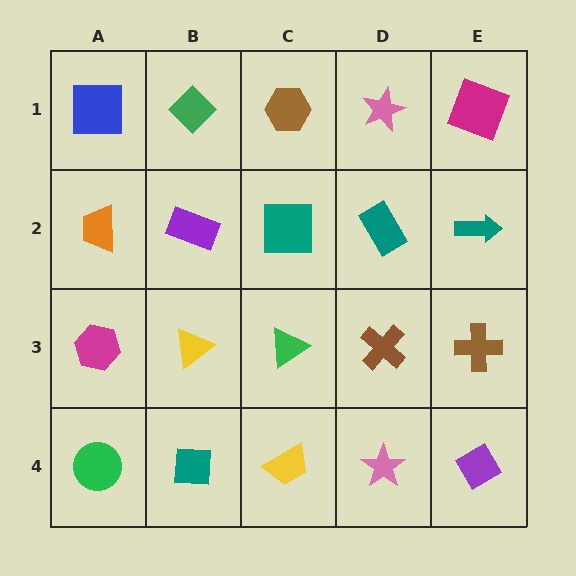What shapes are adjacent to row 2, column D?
A pink star (row 1, column D), a brown cross (row 3, column D), a teal square (row 2, column C), a teal arrow (row 2, column E).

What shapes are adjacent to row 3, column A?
An orange trapezoid (row 2, column A), a green circle (row 4, column A), a yellow triangle (row 3, column B).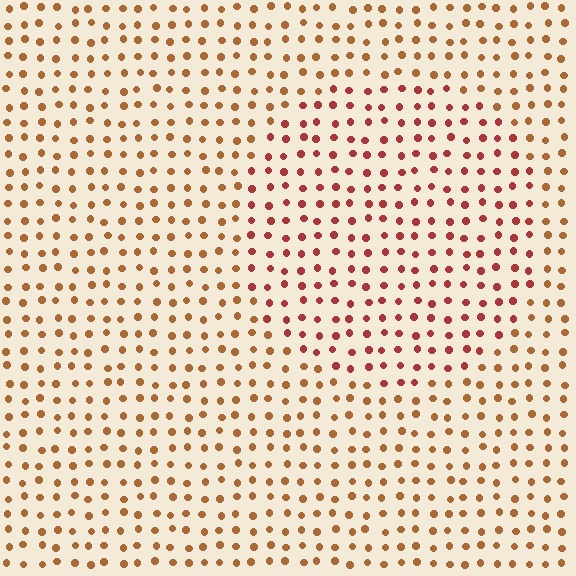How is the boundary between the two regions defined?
The boundary is defined purely by a slight shift in hue (about 29 degrees). Spacing, size, and orientation are identical on both sides.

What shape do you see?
I see a circle.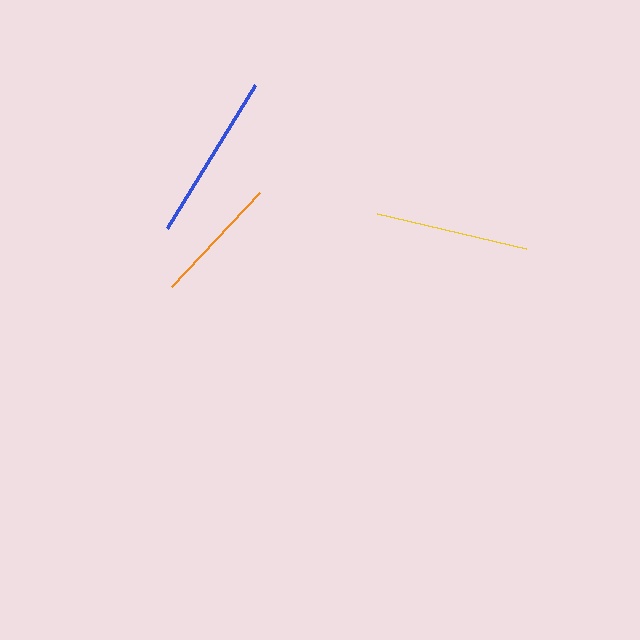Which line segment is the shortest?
The orange line is the shortest at approximately 129 pixels.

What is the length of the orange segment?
The orange segment is approximately 129 pixels long.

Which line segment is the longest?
The blue line is the longest at approximately 168 pixels.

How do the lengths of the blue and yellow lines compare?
The blue and yellow lines are approximately the same length.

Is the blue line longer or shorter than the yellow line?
The blue line is longer than the yellow line.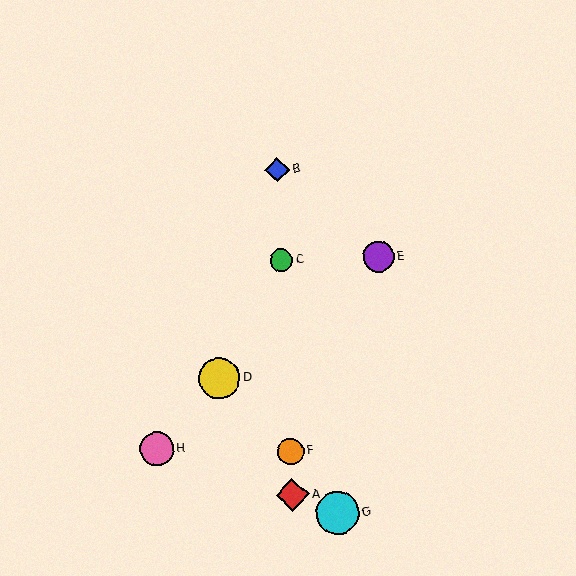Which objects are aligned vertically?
Objects A, B, C, F are aligned vertically.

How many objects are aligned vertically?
4 objects (A, B, C, F) are aligned vertically.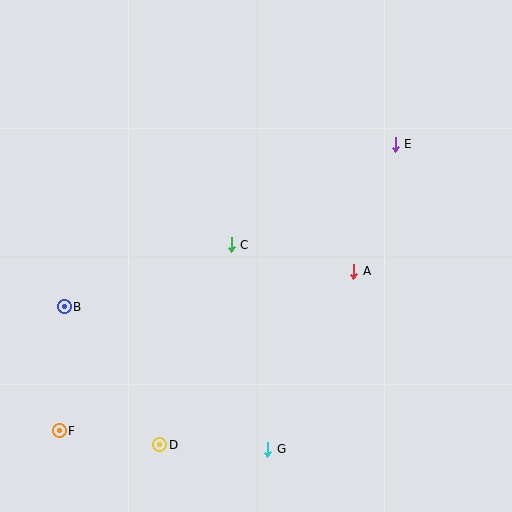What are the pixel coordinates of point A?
Point A is at (354, 271).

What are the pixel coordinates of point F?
Point F is at (59, 431).